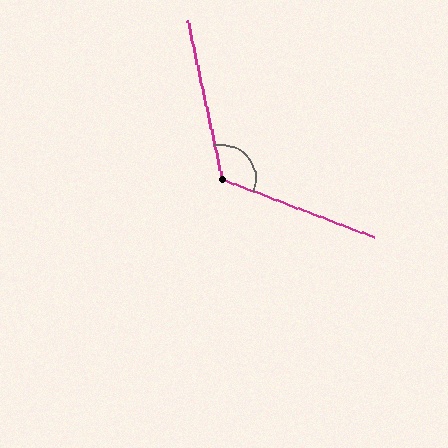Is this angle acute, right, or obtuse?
It is obtuse.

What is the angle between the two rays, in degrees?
Approximately 123 degrees.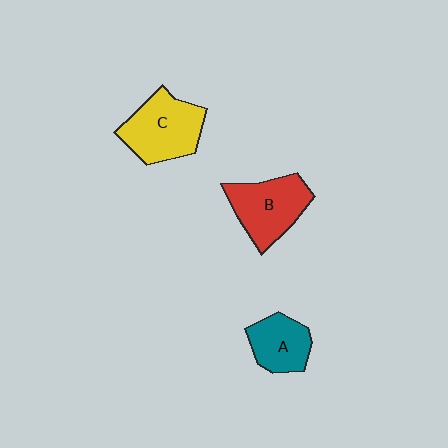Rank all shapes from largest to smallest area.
From largest to smallest: C (yellow), B (red), A (teal).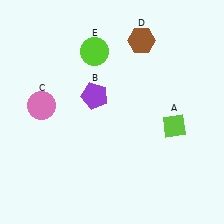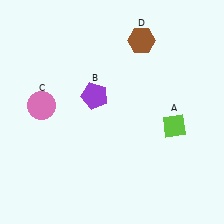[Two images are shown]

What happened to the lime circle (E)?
The lime circle (E) was removed in Image 2. It was in the top-left area of Image 1.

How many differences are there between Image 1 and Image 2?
There is 1 difference between the two images.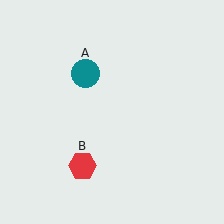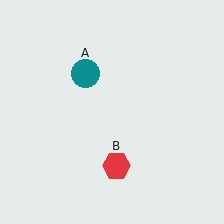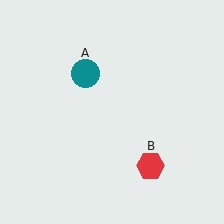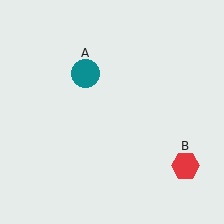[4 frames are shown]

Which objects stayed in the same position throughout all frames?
Teal circle (object A) remained stationary.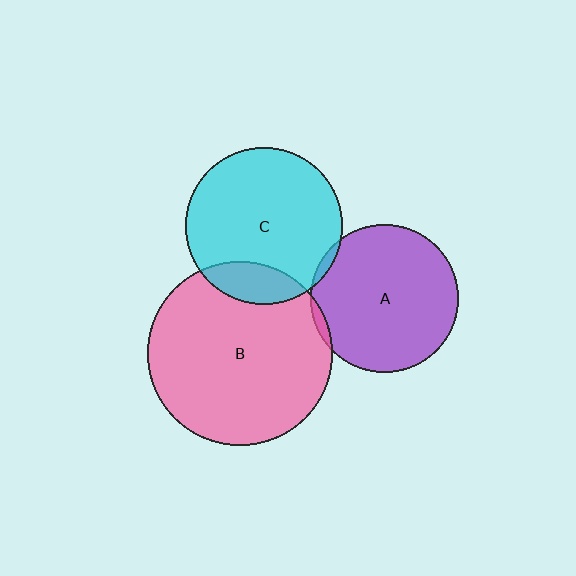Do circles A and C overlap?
Yes.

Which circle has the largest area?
Circle B (pink).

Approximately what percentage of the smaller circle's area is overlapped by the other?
Approximately 5%.